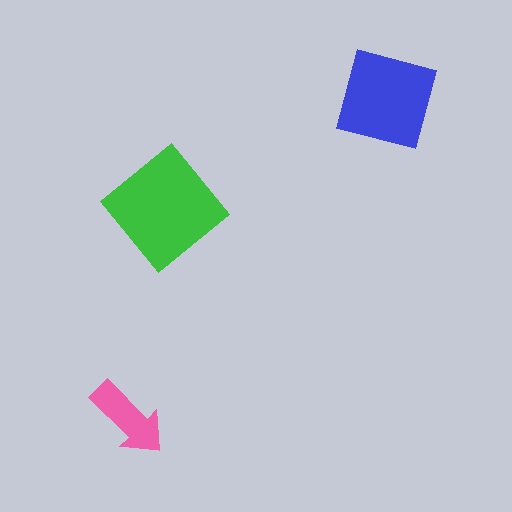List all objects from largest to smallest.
The green diamond, the blue square, the pink arrow.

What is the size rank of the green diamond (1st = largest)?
1st.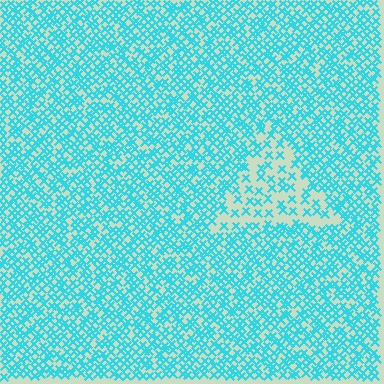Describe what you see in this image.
The image contains small cyan elements arranged at two different densities. A triangle-shaped region is visible where the elements are less densely packed than the surrounding area.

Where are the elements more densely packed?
The elements are more densely packed outside the triangle boundary.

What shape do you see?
I see a triangle.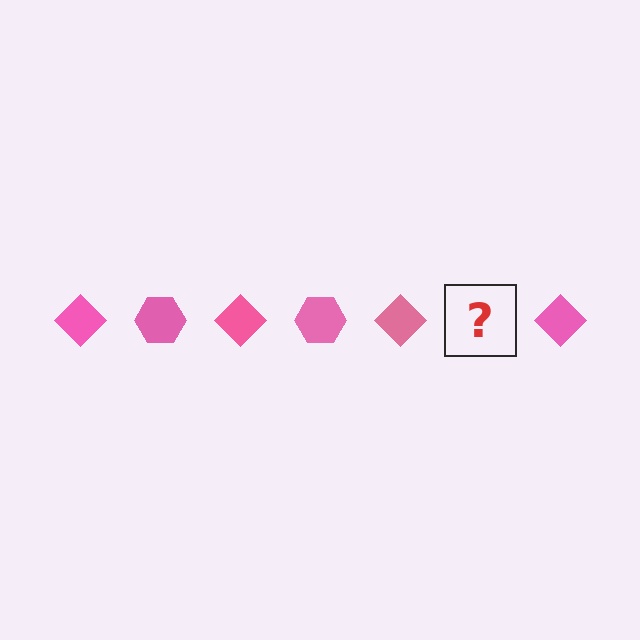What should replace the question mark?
The question mark should be replaced with a pink hexagon.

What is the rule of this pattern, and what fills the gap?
The rule is that the pattern cycles through diamond, hexagon shapes in pink. The gap should be filled with a pink hexagon.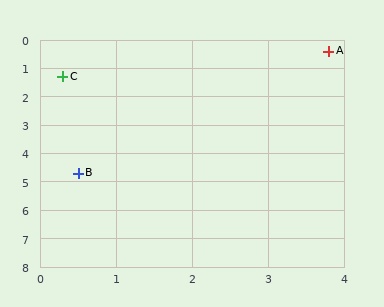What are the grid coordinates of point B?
Point B is at approximately (0.5, 4.7).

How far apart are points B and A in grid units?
Points B and A are about 5.4 grid units apart.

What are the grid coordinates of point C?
Point C is at approximately (0.3, 1.3).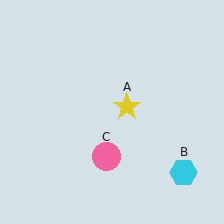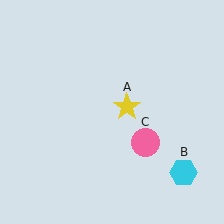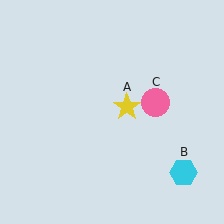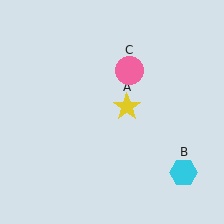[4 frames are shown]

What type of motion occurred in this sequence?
The pink circle (object C) rotated counterclockwise around the center of the scene.